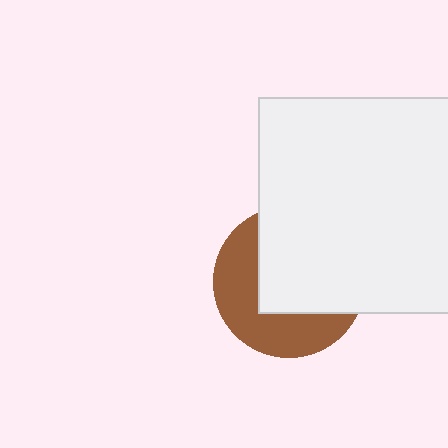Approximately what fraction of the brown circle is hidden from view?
Roughly 56% of the brown circle is hidden behind the white square.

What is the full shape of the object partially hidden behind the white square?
The partially hidden object is a brown circle.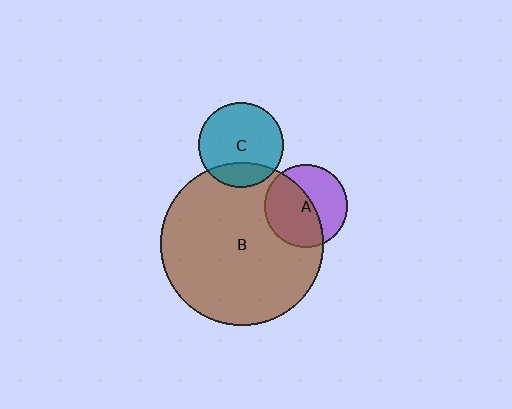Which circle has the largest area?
Circle B (brown).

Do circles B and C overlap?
Yes.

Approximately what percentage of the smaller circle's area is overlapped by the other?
Approximately 20%.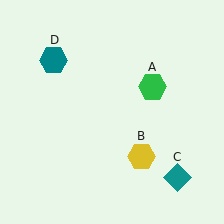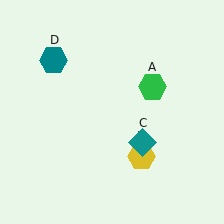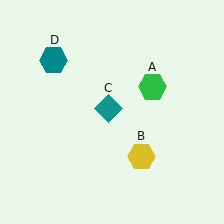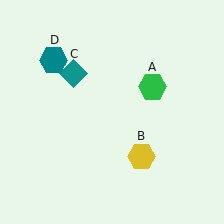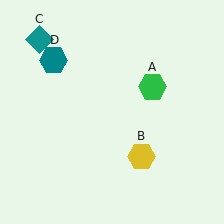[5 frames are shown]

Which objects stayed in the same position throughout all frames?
Green hexagon (object A) and yellow hexagon (object B) and teal hexagon (object D) remained stationary.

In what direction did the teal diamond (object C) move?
The teal diamond (object C) moved up and to the left.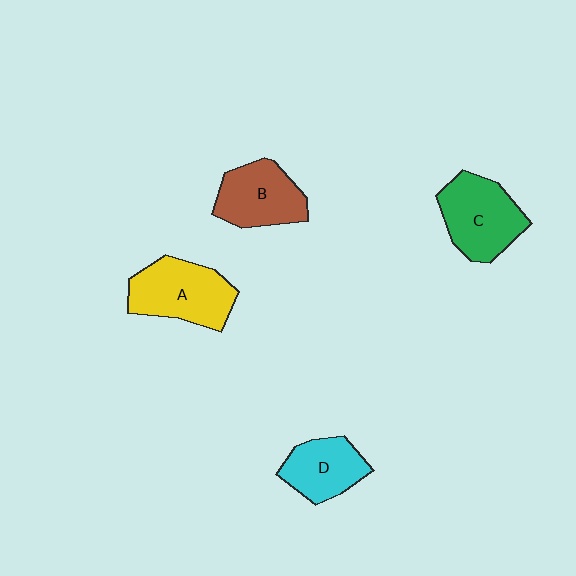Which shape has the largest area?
Shape A (yellow).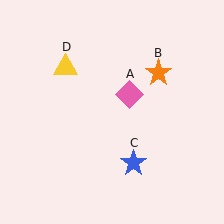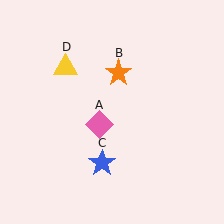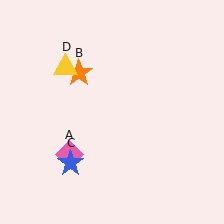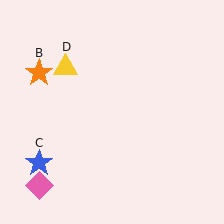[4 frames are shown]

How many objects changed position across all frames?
3 objects changed position: pink diamond (object A), orange star (object B), blue star (object C).